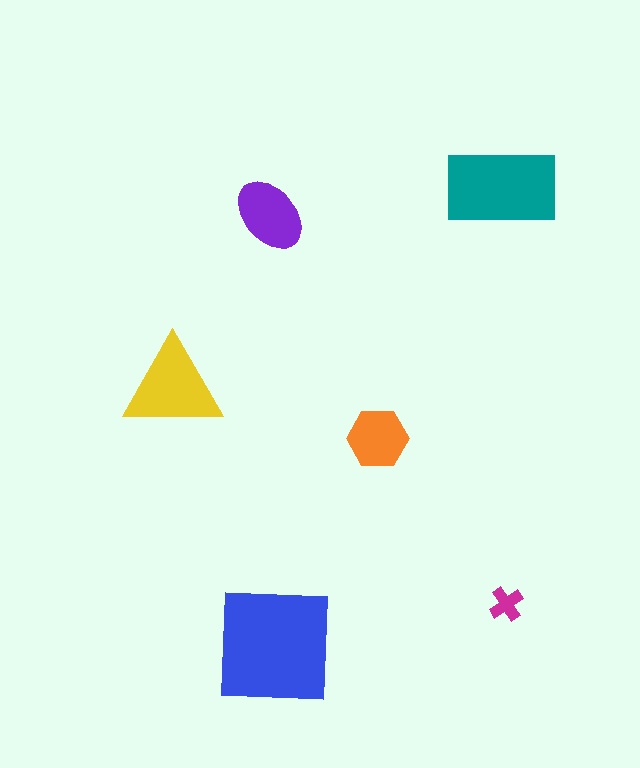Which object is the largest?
The blue square.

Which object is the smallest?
The magenta cross.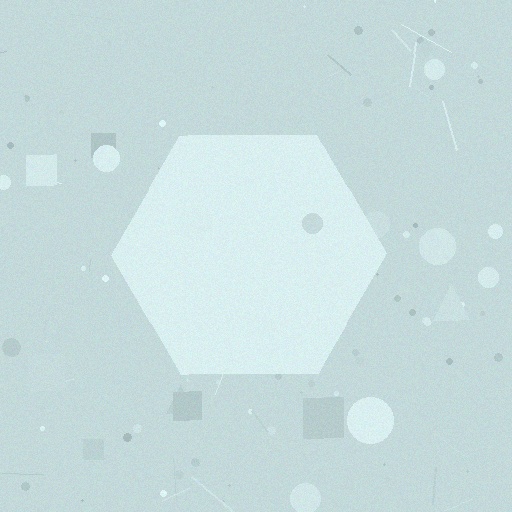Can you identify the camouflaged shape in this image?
The camouflaged shape is a hexagon.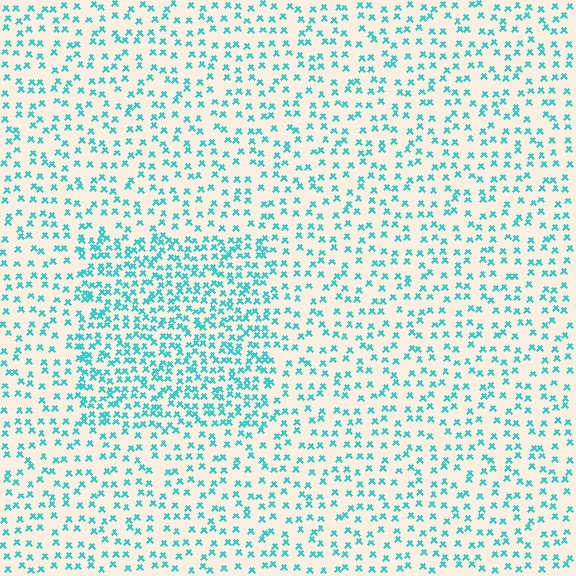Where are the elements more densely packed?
The elements are more densely packed inside the rectangle boundary.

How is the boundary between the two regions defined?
The boundary is defined by a change in element density (approximately 2.0x ratio). All elements are the same color, size, and shape.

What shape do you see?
I see a rectangle.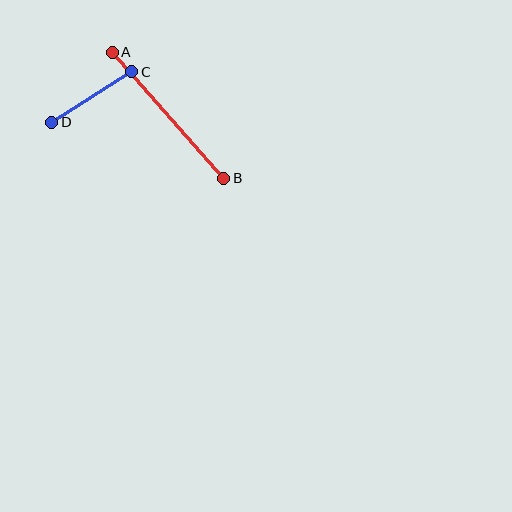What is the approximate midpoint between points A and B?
The midpoint is at approximately (168, 115) pixels.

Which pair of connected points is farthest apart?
Points A and B are farthest apart.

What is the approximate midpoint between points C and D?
The midpoint is at approximately (92, 97) pixels.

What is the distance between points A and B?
The distance is approximately 168 pixels.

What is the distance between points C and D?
The distance is approximately 95 pixels.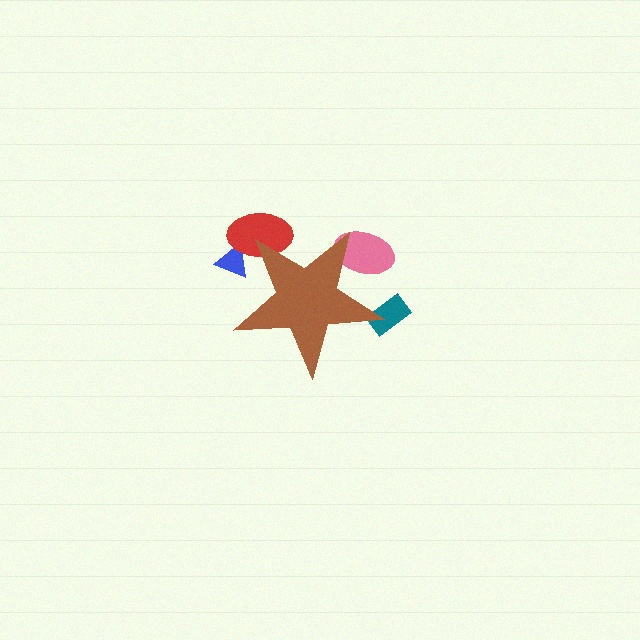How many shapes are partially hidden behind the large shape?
4 shapes are partially hidden.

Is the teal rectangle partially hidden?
Yes, the teal rectangle is partially hidden behind the brown star.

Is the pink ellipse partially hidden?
Yes, the pink ellipse is partially hidden behind the brown star.